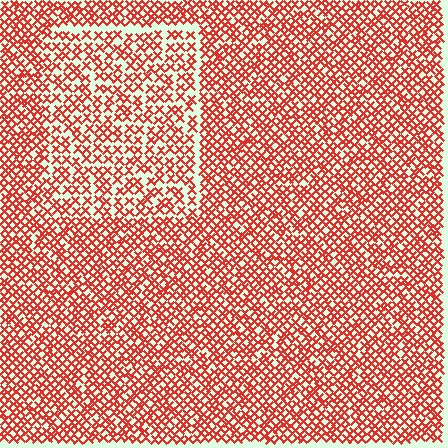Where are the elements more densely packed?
The elements are more densely packed outside the rectangle boundary.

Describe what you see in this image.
The image contains small red elements arranged at two different densities. A rectangle-shaped region is visible where the elements are less densely packed than the surrounding area.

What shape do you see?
I see a rectangle.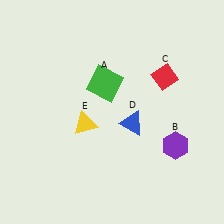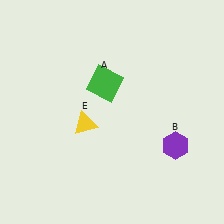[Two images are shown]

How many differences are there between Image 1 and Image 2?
There are 2 differences between the two images.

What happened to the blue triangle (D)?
The blue triangle (D) was removed in Image 2. It was in the bottom-right area of Image 1.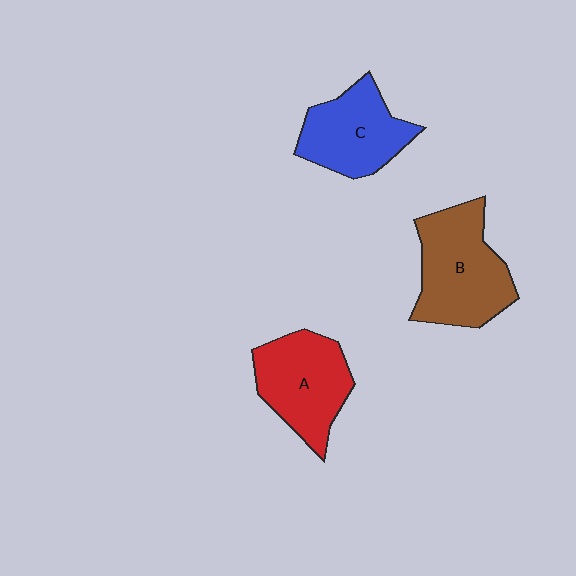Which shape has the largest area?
Shape B (brown).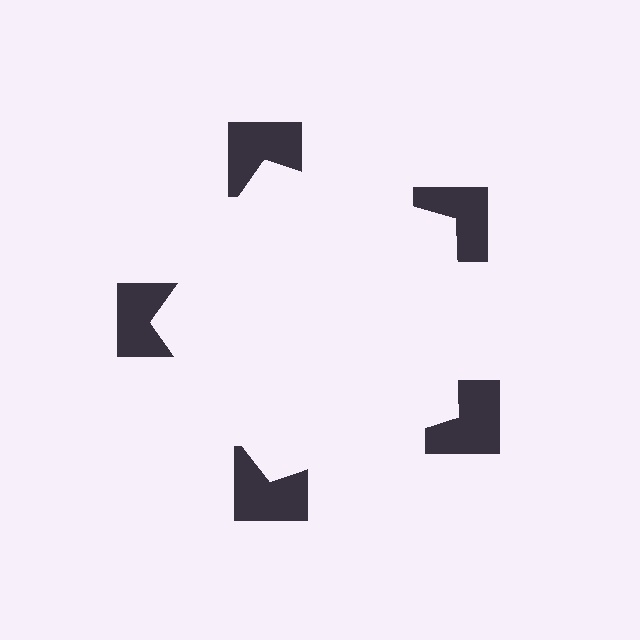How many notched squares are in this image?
There are 5 — one at each vertex of the illusory pentagon.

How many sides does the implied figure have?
5 sides.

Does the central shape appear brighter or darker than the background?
It typically appears slightly brighter than the background, even though no actual brightness change is drawn.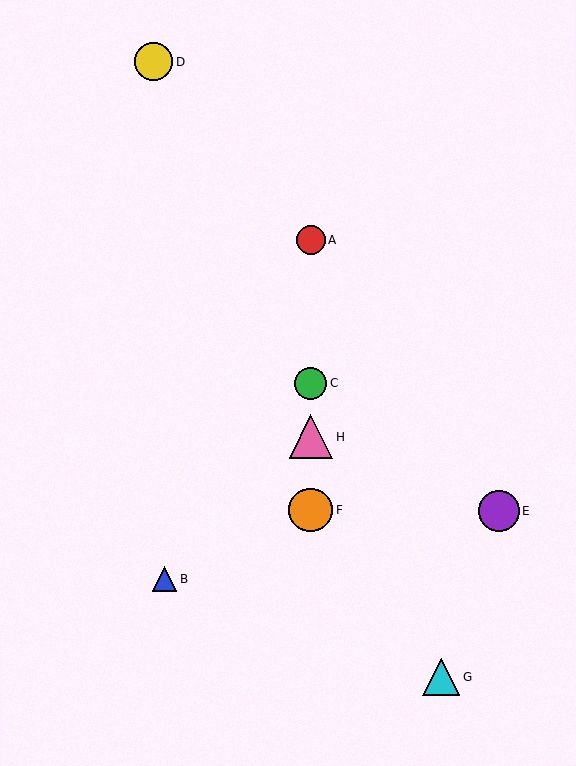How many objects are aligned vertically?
4 objects (A, C, F, H) are aligned vertically.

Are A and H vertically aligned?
Yes, both are at x≈310.